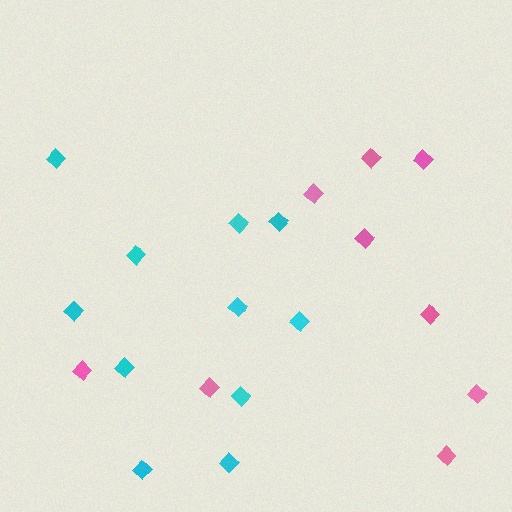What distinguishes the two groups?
There are 2 groups: one group of pink diamonds (9) and one group of cyan diamonds (11).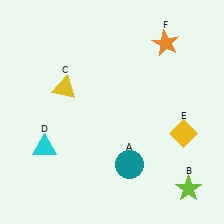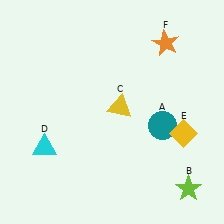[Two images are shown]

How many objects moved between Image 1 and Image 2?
2 objects moved between the two images.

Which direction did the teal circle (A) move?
The teal circle (A) moved up.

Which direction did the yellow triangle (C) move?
The yellow triangle (C) moved right.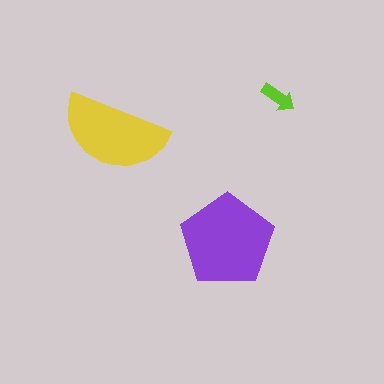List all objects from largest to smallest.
The purple pentagon, the yellow semicircle, the lime arrow.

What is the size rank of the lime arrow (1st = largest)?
3rd.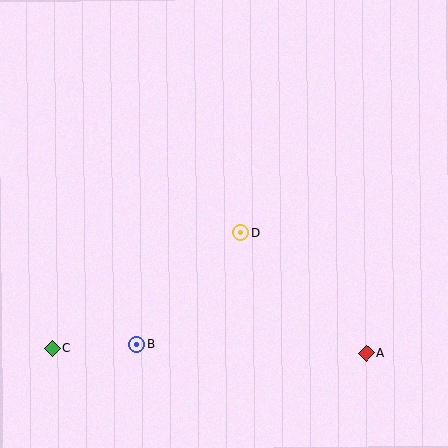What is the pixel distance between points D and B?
The distance between D and B is 152 pixels.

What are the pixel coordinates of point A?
Point A is at (367, 353).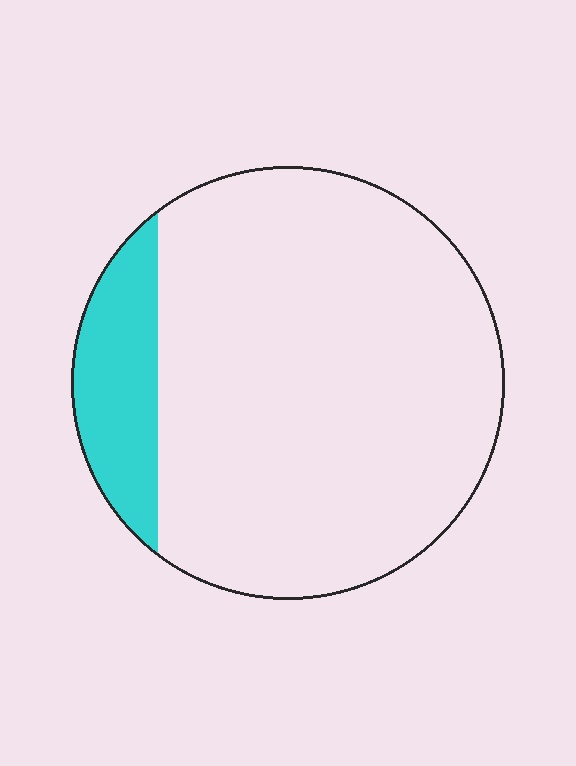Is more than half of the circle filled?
No.